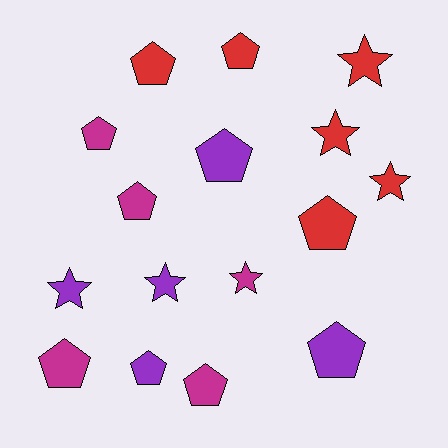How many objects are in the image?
There are 16 objects.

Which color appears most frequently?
Red, with 6 objects.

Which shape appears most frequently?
Pentagon, with 10 objects.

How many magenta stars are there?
There is 1 magenta star.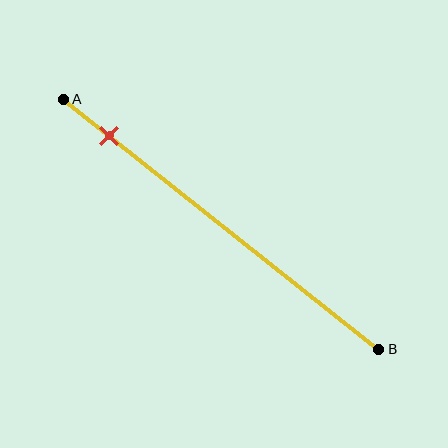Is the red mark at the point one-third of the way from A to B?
No, the mark is at about 15% from A, not at the 33% one-third point.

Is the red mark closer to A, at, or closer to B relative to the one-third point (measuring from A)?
The red mark is closer to point A than the one-third point of segment AB.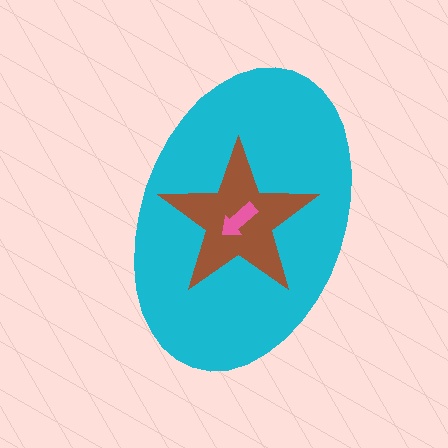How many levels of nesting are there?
3.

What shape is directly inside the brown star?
The pink arrow.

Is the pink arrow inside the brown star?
Yes.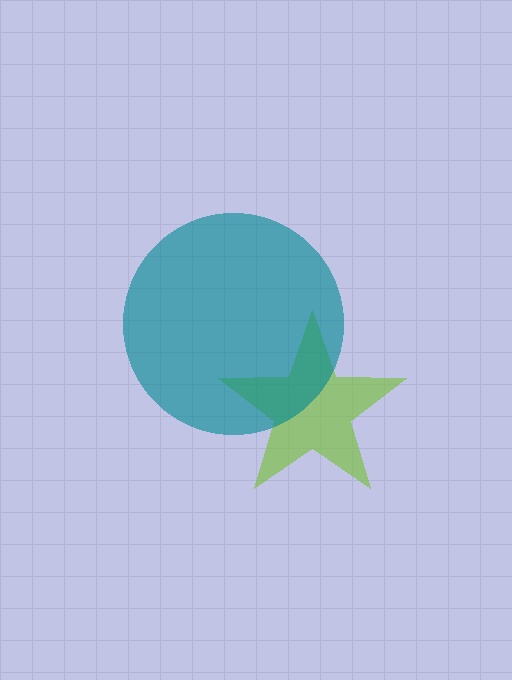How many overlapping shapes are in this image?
There are 2 overlapping shapes in the image.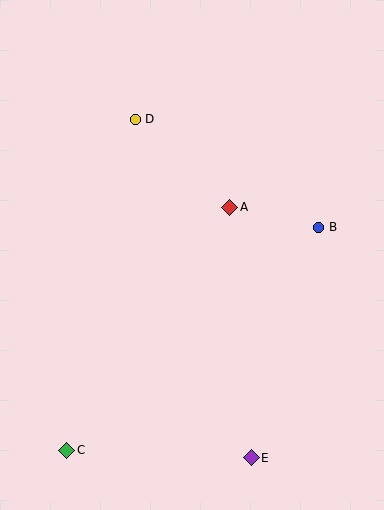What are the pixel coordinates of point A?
Point A is at (230, 207).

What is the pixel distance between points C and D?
The distance between C and D is 338 pixels.